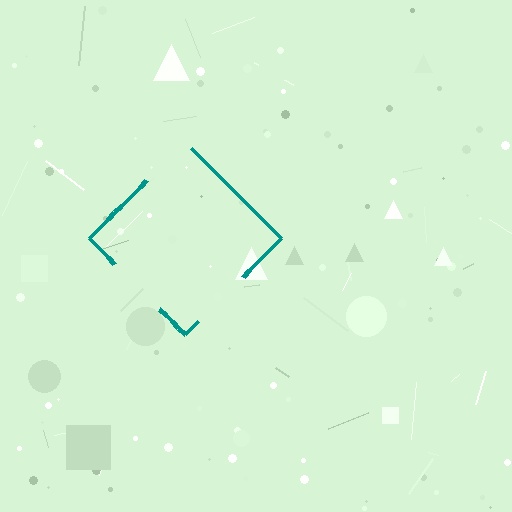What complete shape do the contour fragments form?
The contour fragments form a diamond.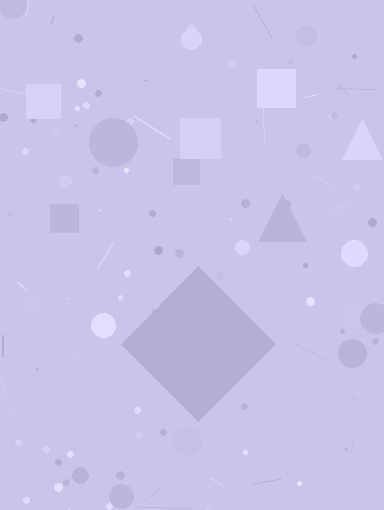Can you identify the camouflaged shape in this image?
The camouflaged shape is a diamond.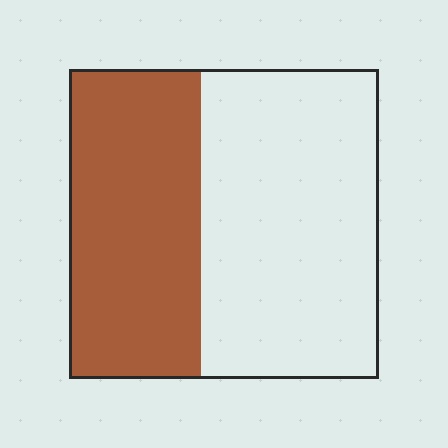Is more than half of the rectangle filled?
No.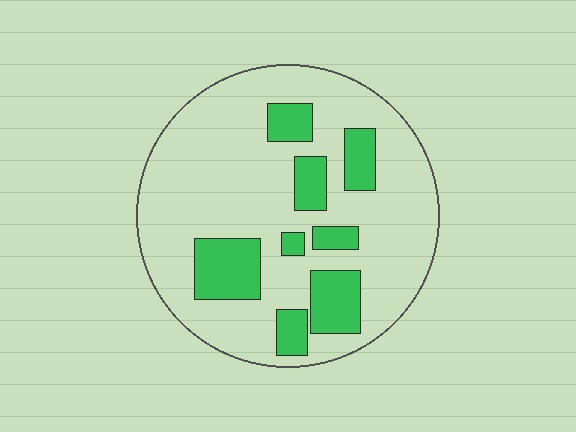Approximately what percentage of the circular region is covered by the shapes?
Approximately 20%.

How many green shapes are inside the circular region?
8.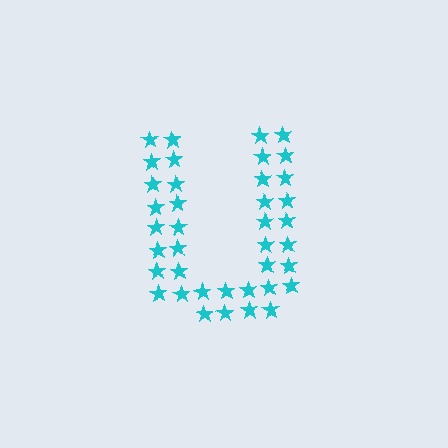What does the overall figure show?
The overall figure shows the letter U.